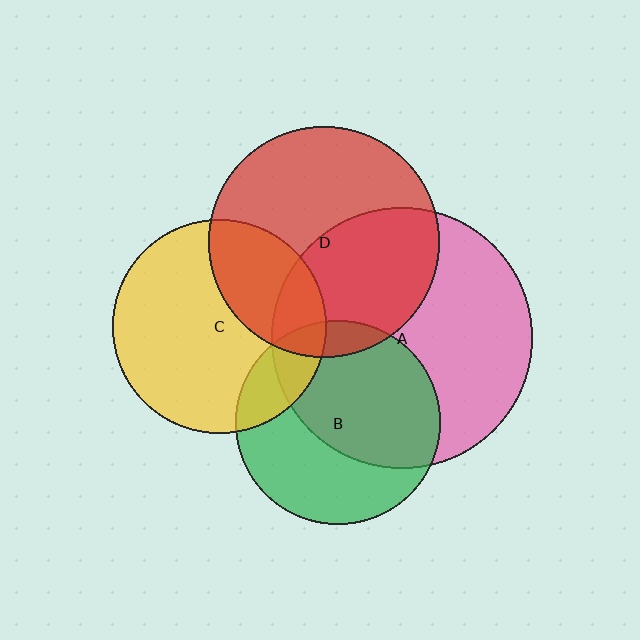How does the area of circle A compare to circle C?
Approximately 1.5 times.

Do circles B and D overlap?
Yes.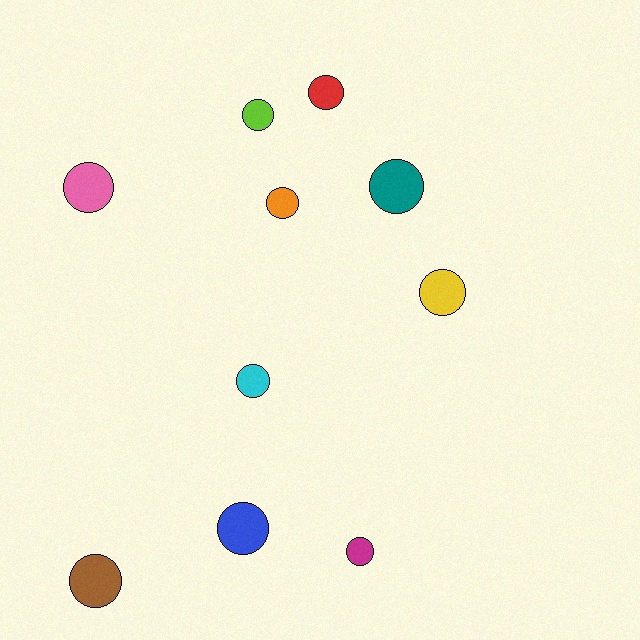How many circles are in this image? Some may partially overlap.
There are 10 circles.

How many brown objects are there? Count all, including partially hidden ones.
There is 1 brown object.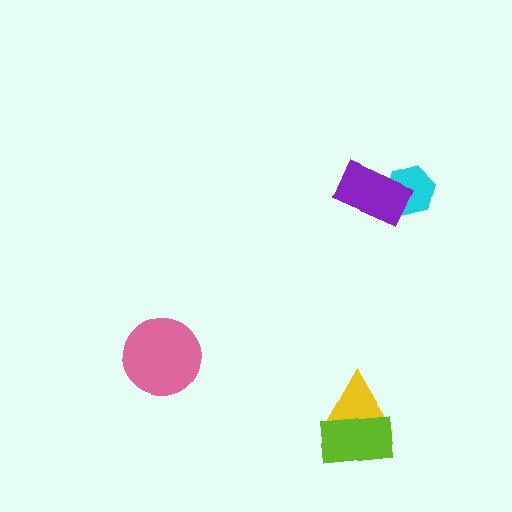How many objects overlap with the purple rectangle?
1 object overlaps with the purple rectangle.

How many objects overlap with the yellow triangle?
1 object overlaps with the yellow triangle.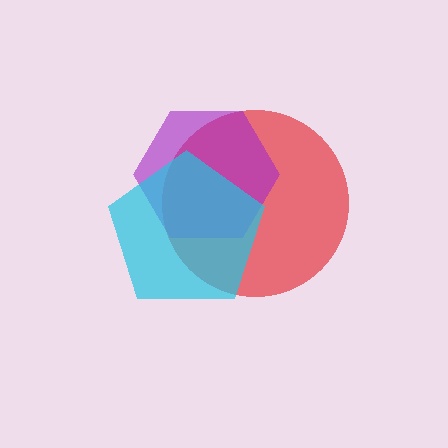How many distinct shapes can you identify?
There are 3 distinct shapes: a red circle, a purple hexagon, a cyan pentagon.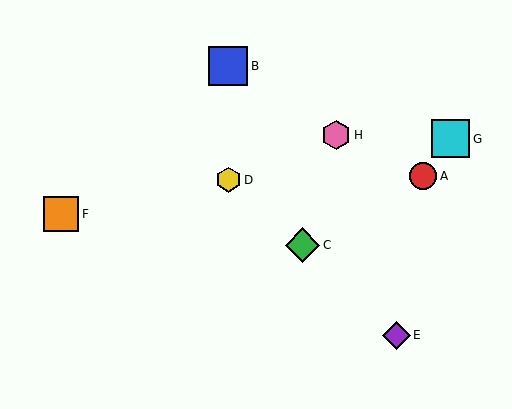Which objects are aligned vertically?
Objects B, D are aligned vertically.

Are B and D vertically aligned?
Yes, both are at x≈228.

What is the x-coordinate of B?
Object B is at x≈228.